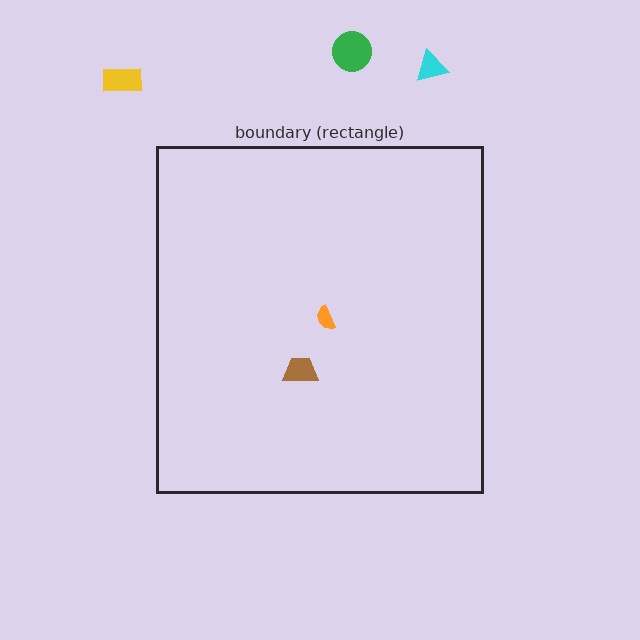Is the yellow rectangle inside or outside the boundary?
Outside.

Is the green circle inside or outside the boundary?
Outside.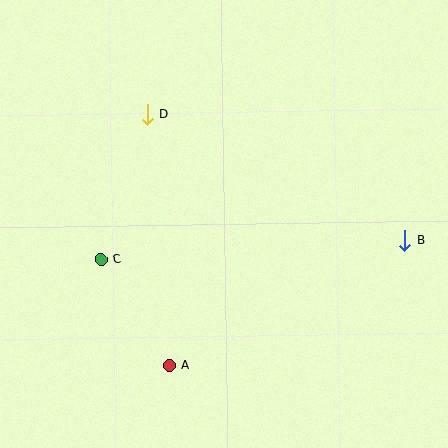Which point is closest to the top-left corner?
Point D is closest to the top-left corner.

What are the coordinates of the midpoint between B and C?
The midpoint between B and C is at (253, 250).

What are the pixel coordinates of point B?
Point B is at (405, 240).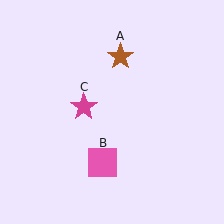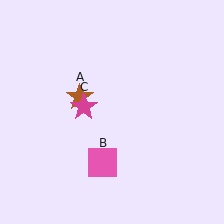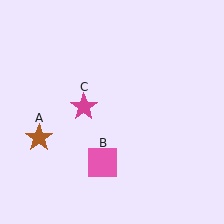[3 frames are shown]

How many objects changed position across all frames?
1 object changed position: brown star (object A).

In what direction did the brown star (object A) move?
The brown star (object A) moved down and to the left.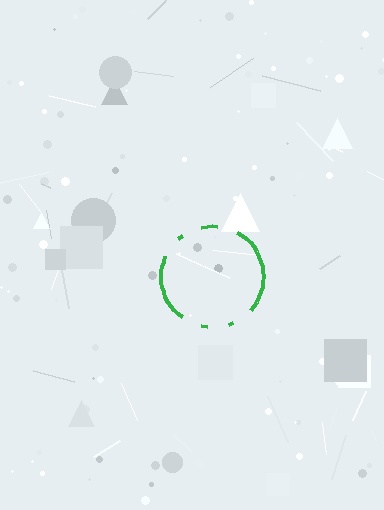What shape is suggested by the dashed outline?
The dashed outline suggests a circle.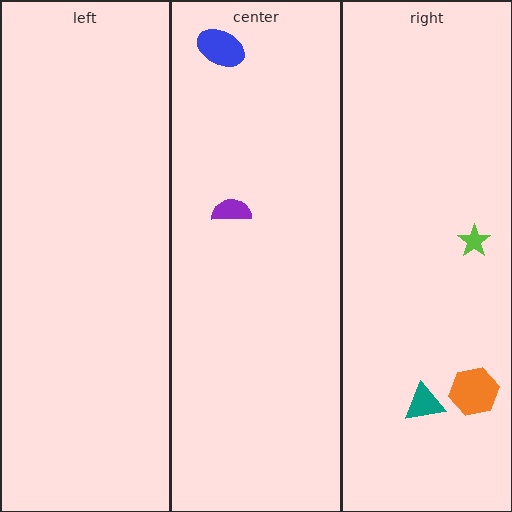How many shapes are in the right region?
3.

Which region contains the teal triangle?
The right region.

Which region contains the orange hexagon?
The right region.